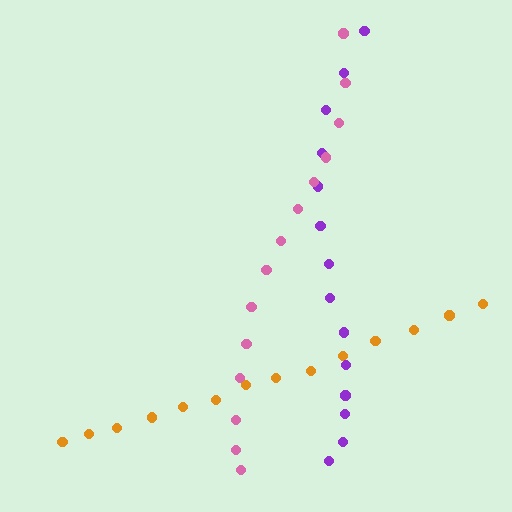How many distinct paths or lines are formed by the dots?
There are 3 distinct paths.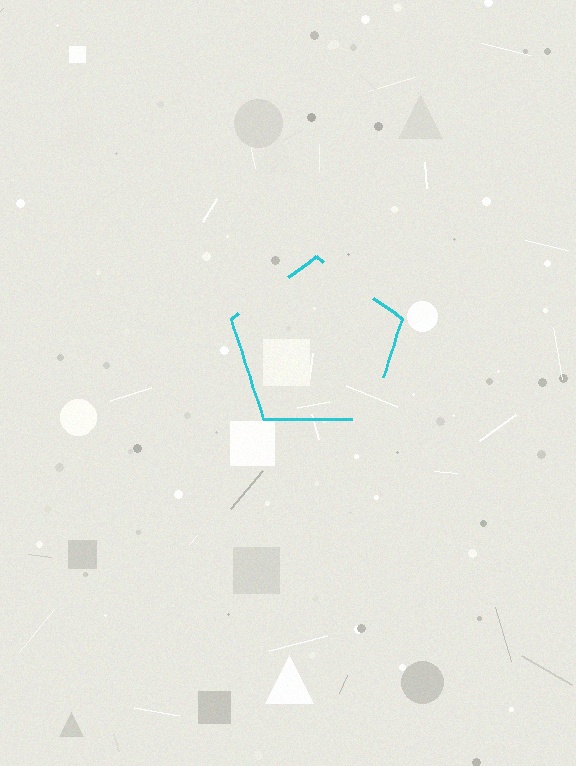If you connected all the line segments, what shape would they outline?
They would outline a pentagon.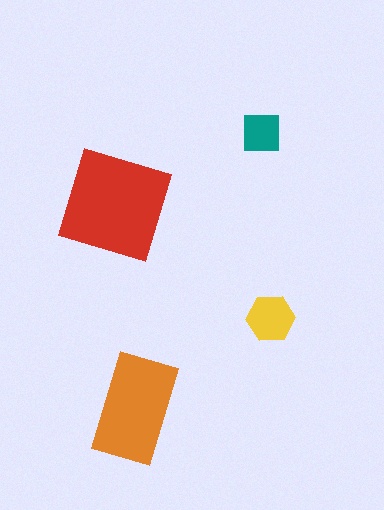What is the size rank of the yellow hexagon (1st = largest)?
3rd.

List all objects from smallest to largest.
The teal square, the yellow hexagon, the orange rectangle, the red diamond.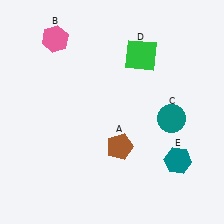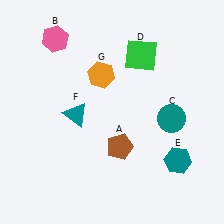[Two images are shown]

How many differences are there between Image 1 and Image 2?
There are 2 differences between the two images.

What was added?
A teal triangle (F), an orange hexagon (G) were added in Image 2.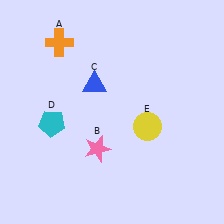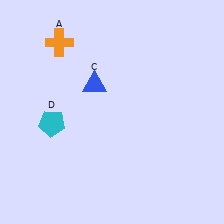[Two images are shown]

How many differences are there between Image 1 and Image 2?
There are 2 differences between the two images.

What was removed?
The pink star (B), the yellow circle (E) were removed in Image 2.